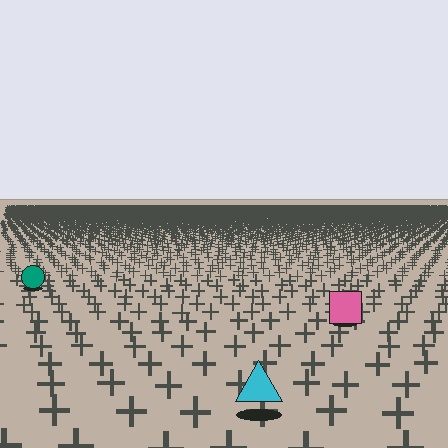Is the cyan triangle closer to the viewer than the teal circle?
Yes. The cyan triangle is closer — you can tell from the texture gradient: the ground texture is coarser near it.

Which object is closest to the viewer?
The cyan triangle is closest. The texture marks near it are larger and more spread out.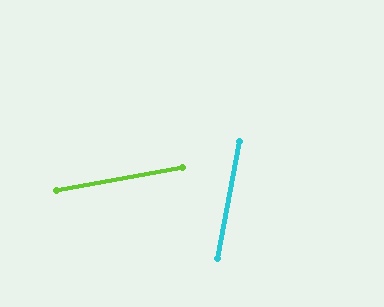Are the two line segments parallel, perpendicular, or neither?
Neither parallel nor perpendicular — they differ by about 69°.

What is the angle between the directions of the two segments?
Approximately 69 degrees.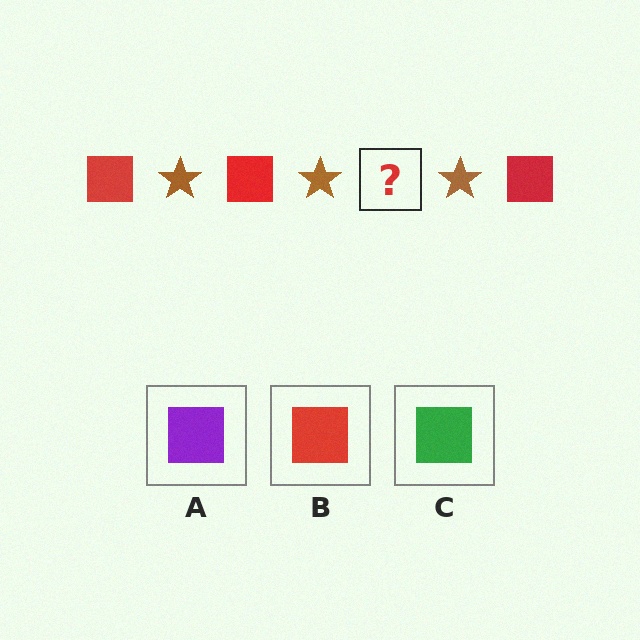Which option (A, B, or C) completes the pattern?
B.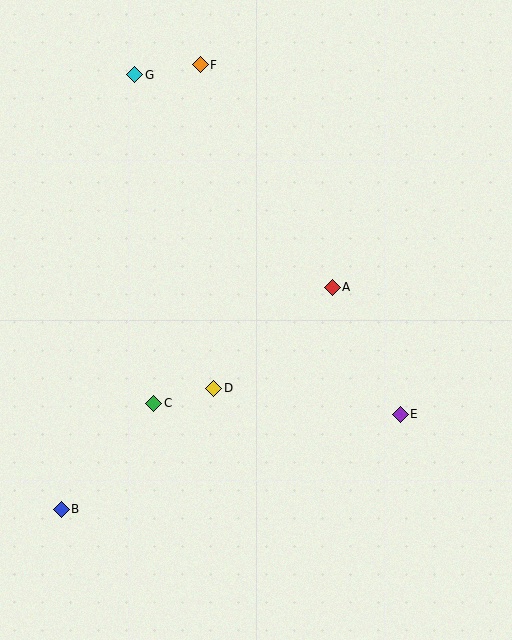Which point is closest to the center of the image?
Point D at (214, 388) is closest to the center.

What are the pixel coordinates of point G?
Point G is at (135, 75).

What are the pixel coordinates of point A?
Point A is at (332, 287).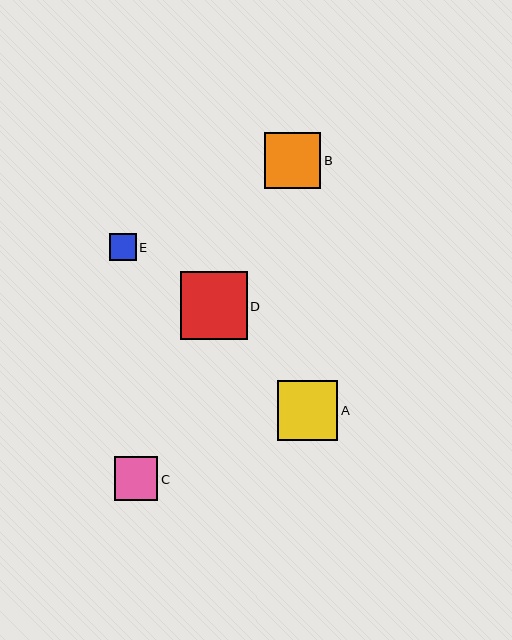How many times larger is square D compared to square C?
Square D is approximately 1.5 times the size of square C.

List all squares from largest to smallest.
From largest to smallest: D, A, B, C, E.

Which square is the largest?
Square D is the largest with a size of approximately 67 pixels.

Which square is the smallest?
Square E is the smallest with a size of approximately 27 pixels.